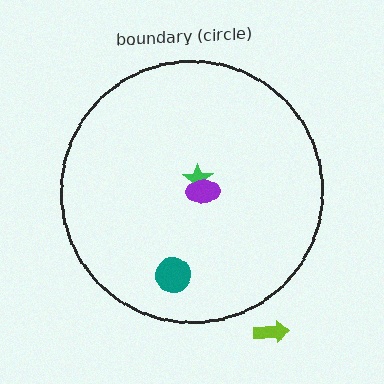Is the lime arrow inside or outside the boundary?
Outside.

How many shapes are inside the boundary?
3 inside, 1 outside.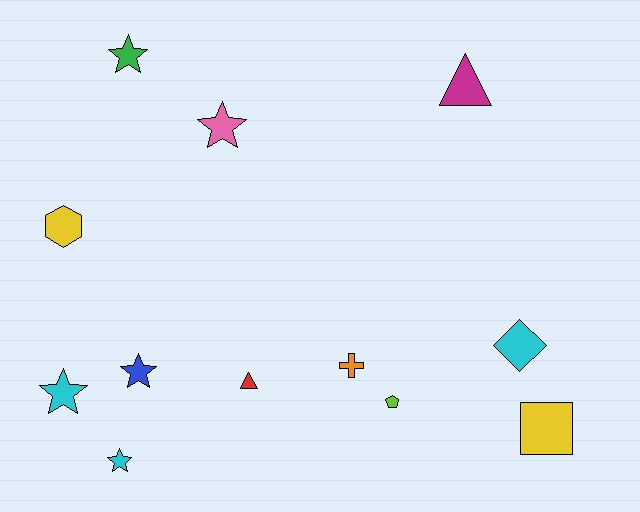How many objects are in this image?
There are 12 objects.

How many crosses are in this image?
There is 1 cross.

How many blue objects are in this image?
There is 1 blue object.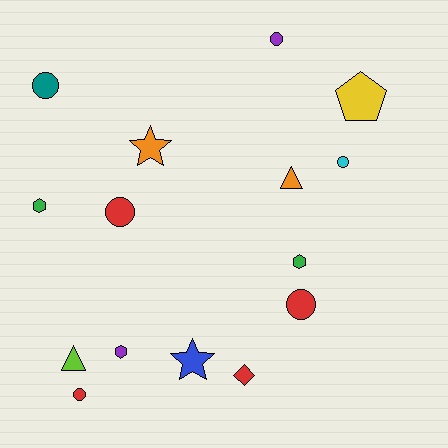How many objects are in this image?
There are 15 objects.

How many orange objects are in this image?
There are 2 orange objects.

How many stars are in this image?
There are 2 stars.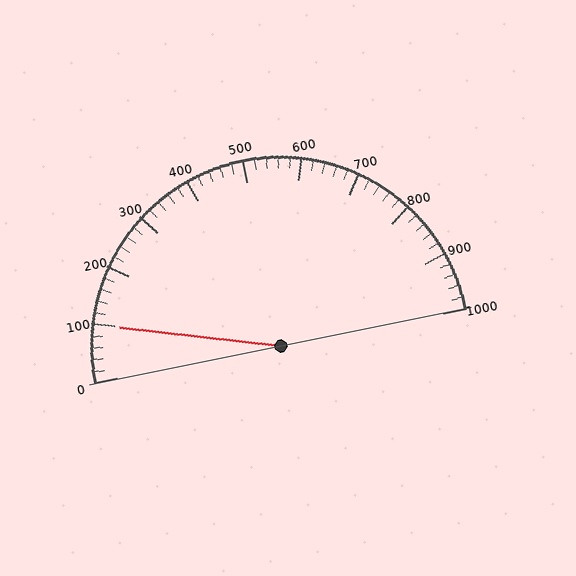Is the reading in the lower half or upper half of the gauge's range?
The reading is in the lower half of the range (0 to 1000).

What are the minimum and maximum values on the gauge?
The gauge ranges from 0 to 1000.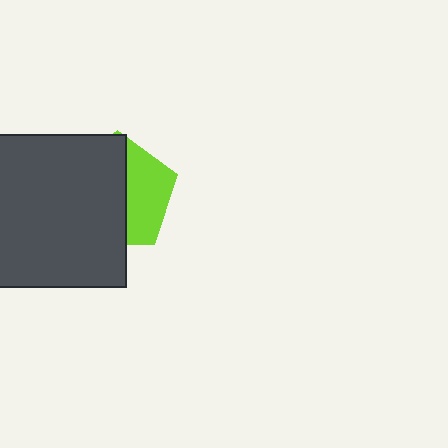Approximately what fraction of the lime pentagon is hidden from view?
Roughly 61% of the lime pentagon is hidden behind the dark gray rectangle.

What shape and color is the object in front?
The object in front is a dark gray rectangle.